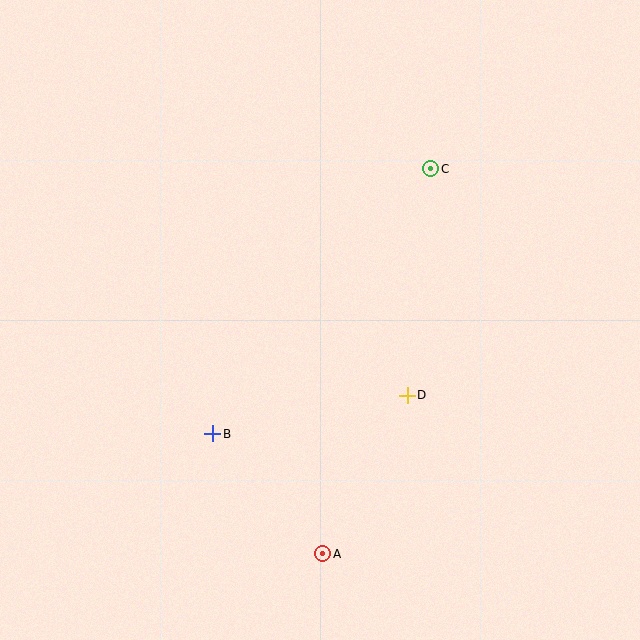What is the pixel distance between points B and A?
The distance between B and A is 163 pixels.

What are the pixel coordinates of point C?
Point C is at (431, 169).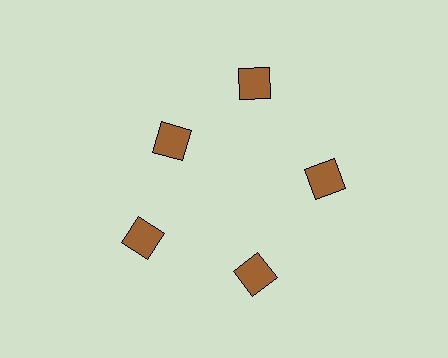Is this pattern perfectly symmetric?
No. The 5 brown squares are arranged in a ring, but one element near the 10 o'clock position is pulled inward toward the center, breaking the 5-fold rotational symmetry.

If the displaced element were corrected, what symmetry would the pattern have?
It would have 5-fold rotational symmetry — the pattern would map onto itself every 72 degrees.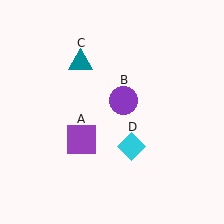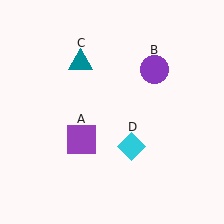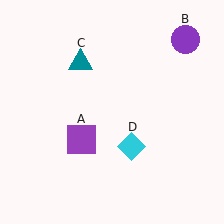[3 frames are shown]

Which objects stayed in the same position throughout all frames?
Purple square (object A) and teal triangle (object C) and cyan diamond (object D) remained stationary.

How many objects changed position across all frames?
1 object changed position: purple circle (object B).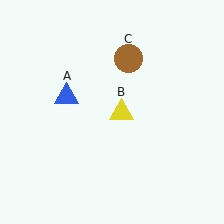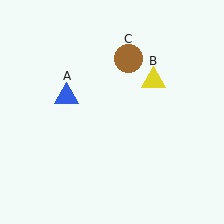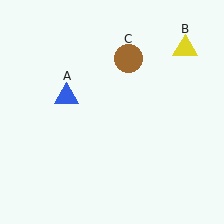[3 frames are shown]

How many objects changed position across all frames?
1 object changed position: yellow triangle (object B).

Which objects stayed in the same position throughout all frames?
Blue triangle (object A) and brown circle (object C) remained stationary.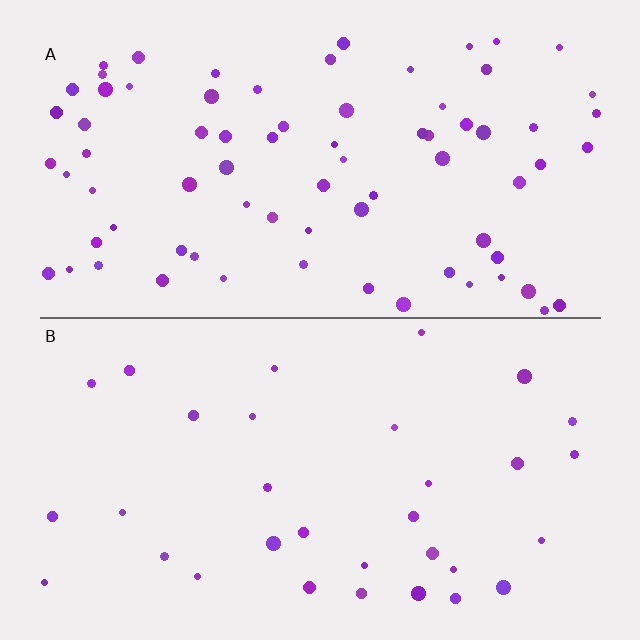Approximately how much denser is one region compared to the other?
Approximately 2.3× — region A over region B.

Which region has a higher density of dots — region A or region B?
A (the top).